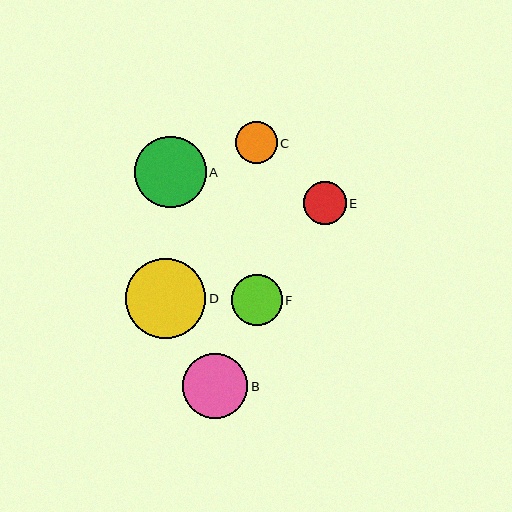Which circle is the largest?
Circle D is the largest with a size of approximately 80 pixels.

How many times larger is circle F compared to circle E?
Circle F is approximately 1.2 times the size of circle E.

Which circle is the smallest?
Circle C is the smallest with a size of approximately 42 pixels.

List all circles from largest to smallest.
From largest to smallest: D, A, B, F, E, C.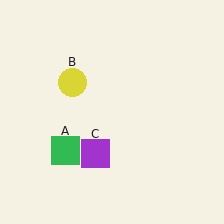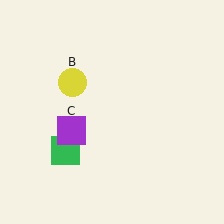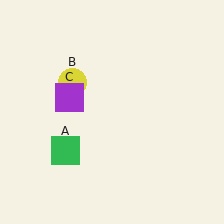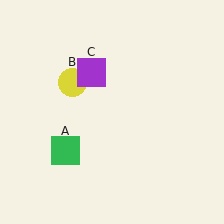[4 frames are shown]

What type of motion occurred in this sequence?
The purple square (object C) rotated clockwise around the center of the scene.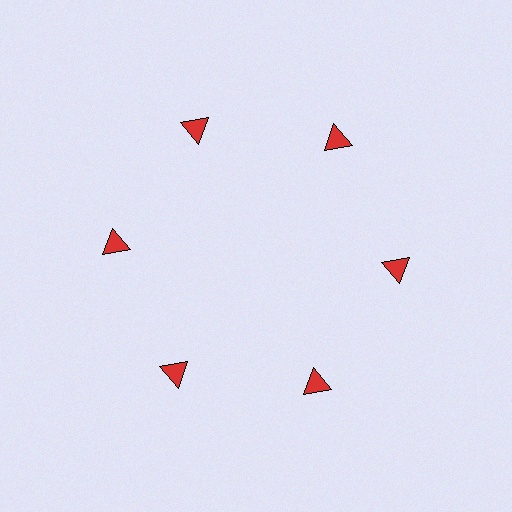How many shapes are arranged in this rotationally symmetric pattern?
There are 6 shapes, arranged in 6 groups of 1.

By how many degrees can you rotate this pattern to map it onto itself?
The pattern maps onto itself every 60 degrees of rotation.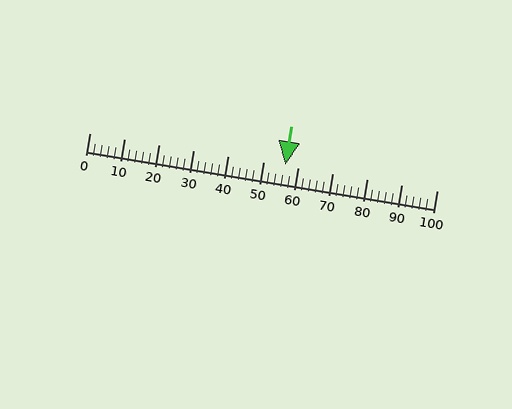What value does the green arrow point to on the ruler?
The green arrow points to approximately 56.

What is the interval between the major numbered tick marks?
The major tick marks are spaced 10 units apart.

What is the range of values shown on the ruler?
The ruler shows values from 0 to 100.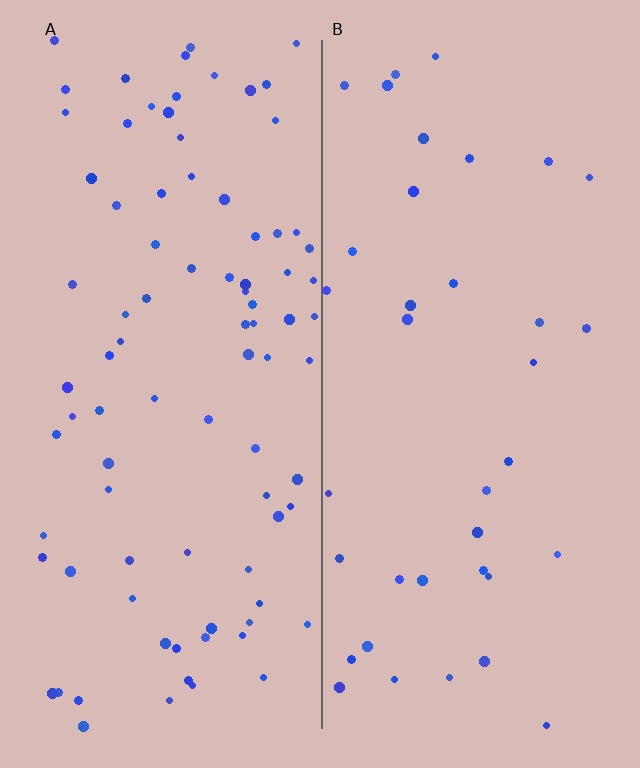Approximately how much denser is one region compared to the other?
Approximately 2.4× — region A over region B.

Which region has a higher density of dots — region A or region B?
A (the left).